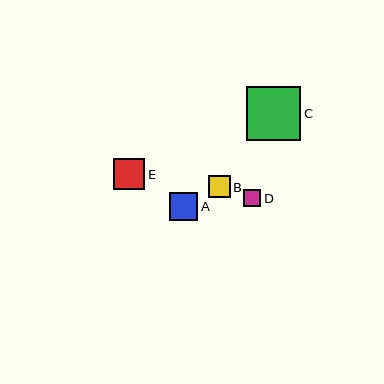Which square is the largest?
Square C is the largest with a size of approximately 54 pixels.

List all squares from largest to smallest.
From largest to smallest: C, E, A, B, D.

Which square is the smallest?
Square D is the smallest with a size of approximately 17 pixels.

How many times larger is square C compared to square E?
Square C is approximately 1.7 times the size of square E.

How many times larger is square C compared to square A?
Square C is approximately 1.9 times the size of square A.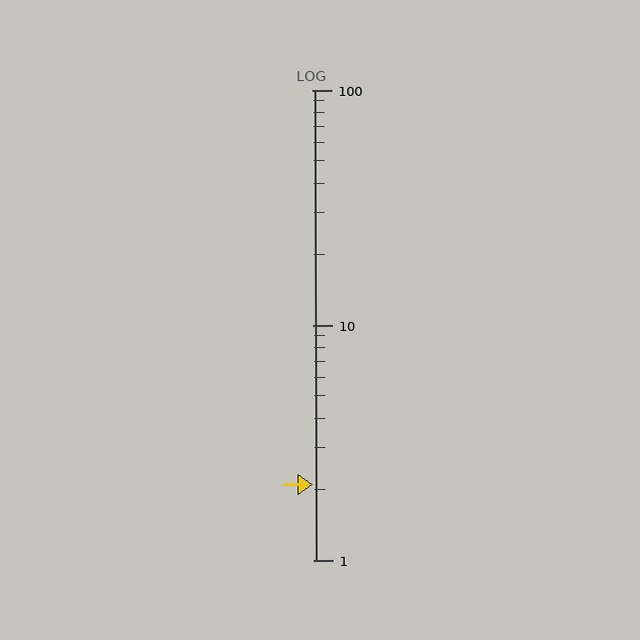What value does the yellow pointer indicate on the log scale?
The pointer indicates approximately 2.1.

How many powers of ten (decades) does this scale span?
The scale spans 2 decades, from 1 to 100.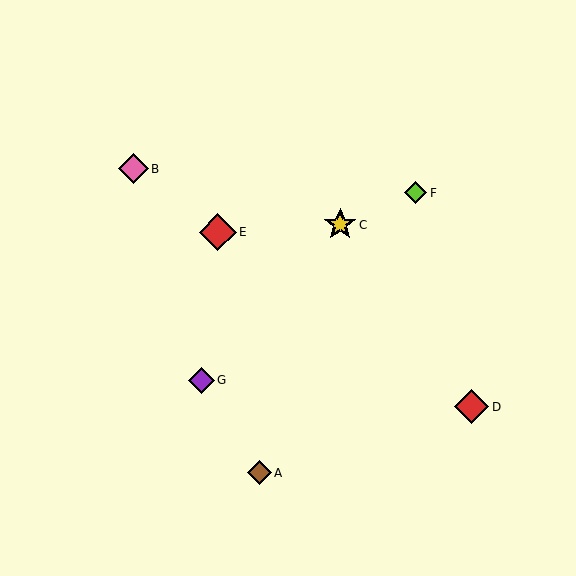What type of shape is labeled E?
Shape E is a red diamond.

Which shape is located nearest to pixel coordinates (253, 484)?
The brown diamond (labeled A) at (259, 473) is nearest to that location.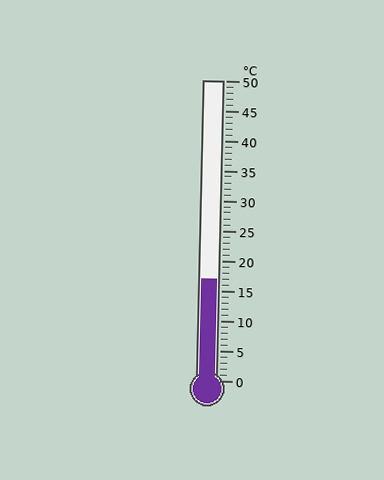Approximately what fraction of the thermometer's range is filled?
The thermometer is filled to approximately 35% of its range.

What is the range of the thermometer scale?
The thermometer scale ranges from 0°C to 50°C.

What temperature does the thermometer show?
The thermometer shows approximately 17°C.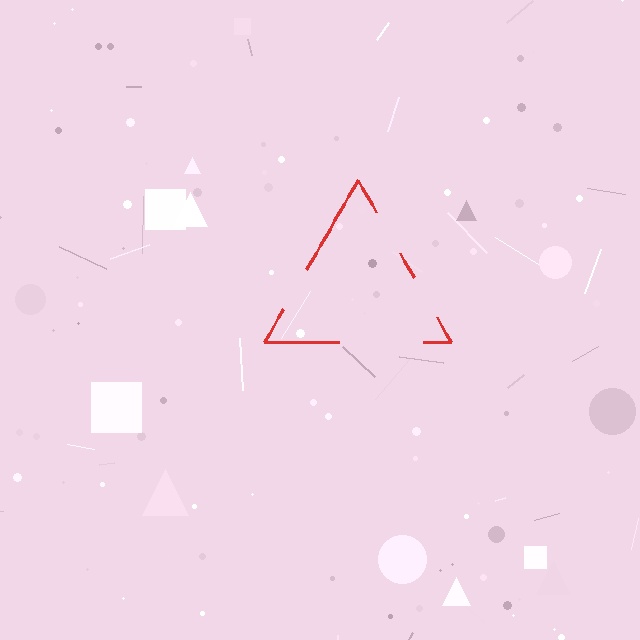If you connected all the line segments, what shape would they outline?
They would outline a triangle.